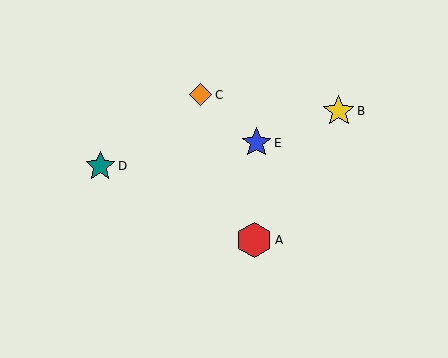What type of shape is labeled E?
Shape E is a blue star.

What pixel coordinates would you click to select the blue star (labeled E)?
Click at (257, 143) to select the blue star E.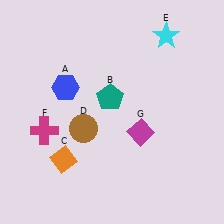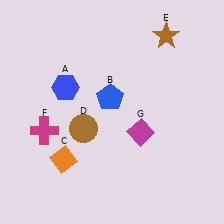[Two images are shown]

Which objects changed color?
B changed from teal to blue. E changed from cyan to brown.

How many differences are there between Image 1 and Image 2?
There are 2 differences between the two images.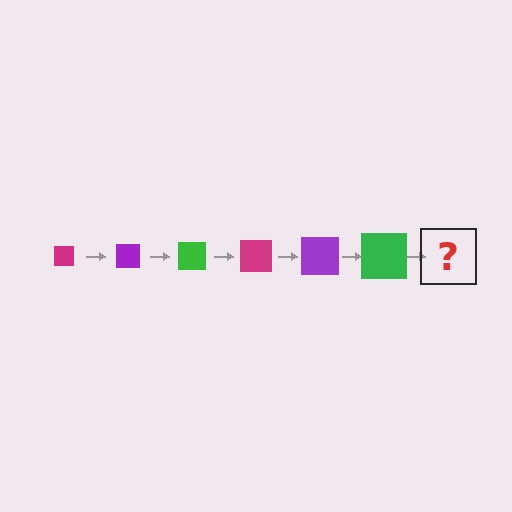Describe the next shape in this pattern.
It should be a magenta square, larger than the previous one.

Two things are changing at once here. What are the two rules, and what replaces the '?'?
The two rules are that the square grows larger each step and the color cycles through magenta, purple, and green. The '?' should be a magenta square, larger than the previous one.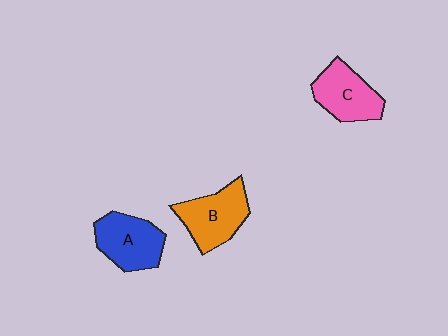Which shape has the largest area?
Shape B (orange).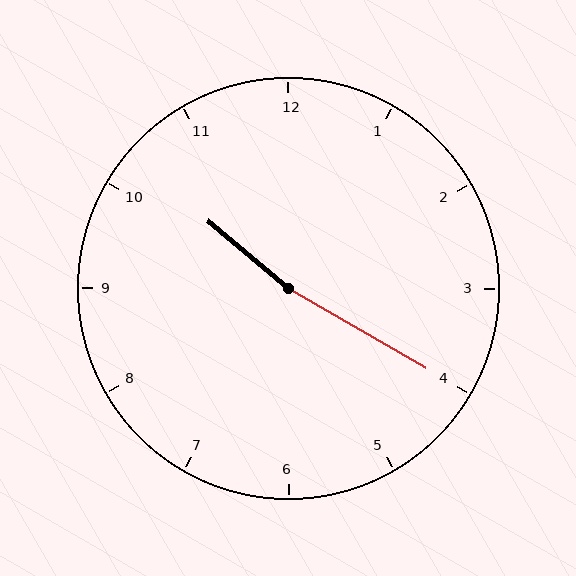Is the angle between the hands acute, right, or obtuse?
It is obtuse.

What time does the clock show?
10:20.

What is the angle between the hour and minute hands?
Approximately 170 degrees.